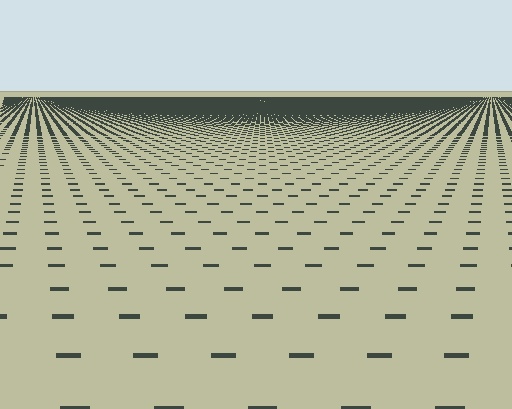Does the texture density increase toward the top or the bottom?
Density increases toward the top.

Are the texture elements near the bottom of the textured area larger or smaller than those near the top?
Larger. Near the bottom, elements are closer to the viewer and appear at a bigger on-screen size.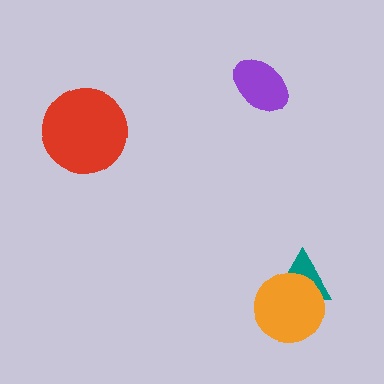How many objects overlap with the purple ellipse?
0 objects overlap with the purple ellipse.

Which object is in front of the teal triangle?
The orange circle is in front of the teal triangle.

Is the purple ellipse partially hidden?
No, no other shape covers it.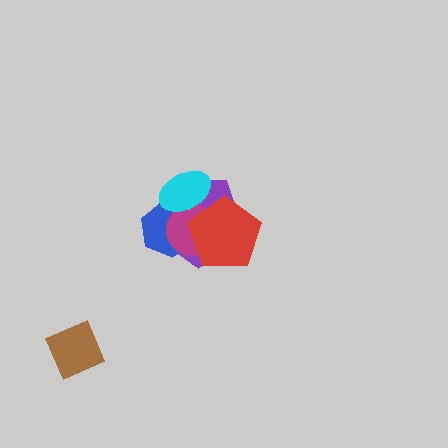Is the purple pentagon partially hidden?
Yes, it is partially covered by another shape.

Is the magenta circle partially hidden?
Yes, it is partially covered by another shape.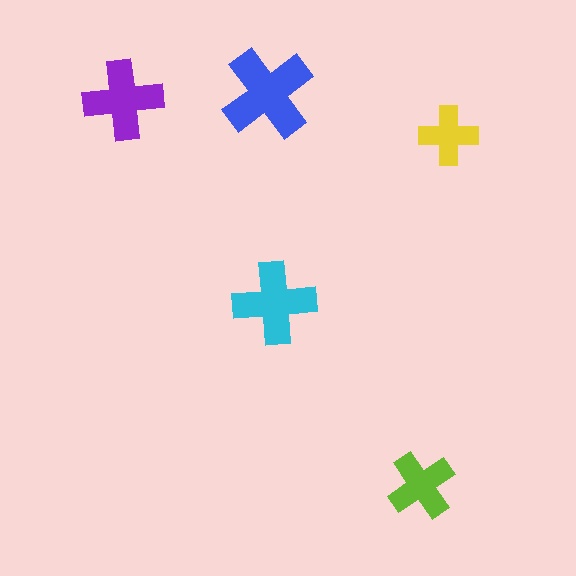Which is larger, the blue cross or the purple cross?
The blue one.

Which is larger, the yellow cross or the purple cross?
The purple one.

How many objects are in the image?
There are 5 objects in the image.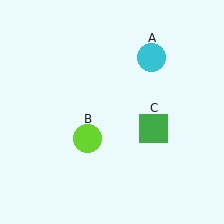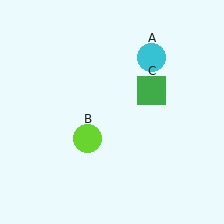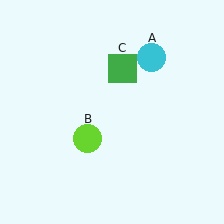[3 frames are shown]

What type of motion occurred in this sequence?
The green square (object C) rotated counterclockwise around the center of the scene.